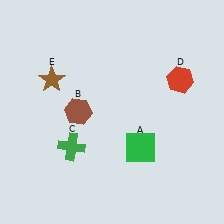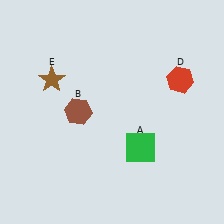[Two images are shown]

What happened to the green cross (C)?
The green cross (C) was removed in Image 2. It was in the bottom-left area of Image 1.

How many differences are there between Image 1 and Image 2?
There is 1 difference between the two images.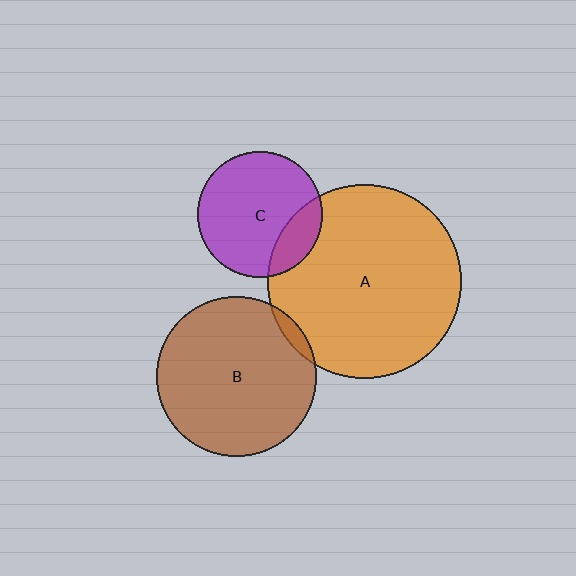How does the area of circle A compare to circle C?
Approximately 2.4 times.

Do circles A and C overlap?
Yes.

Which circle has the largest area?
Circle A (orange).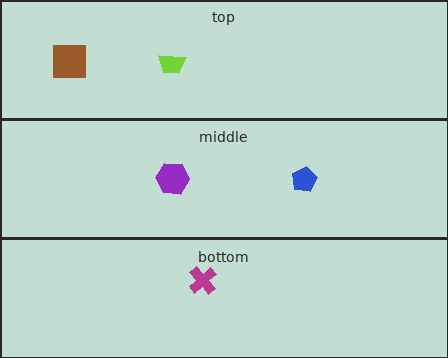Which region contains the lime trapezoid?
The top region.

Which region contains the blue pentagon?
The middle region.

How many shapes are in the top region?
2.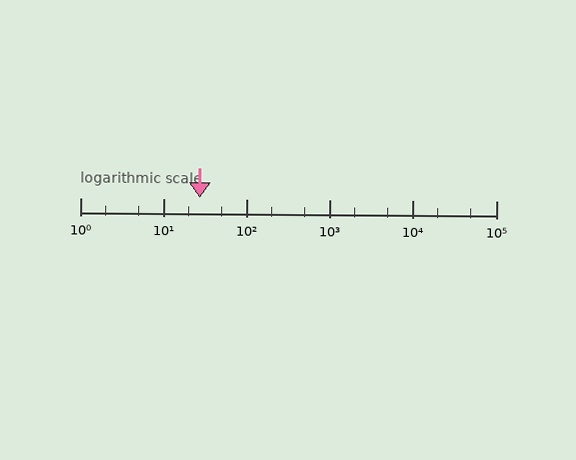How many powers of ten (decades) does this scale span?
The scale spans 5 decades, from 1 to 100000.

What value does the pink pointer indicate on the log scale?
The pointer indicates approximately 27.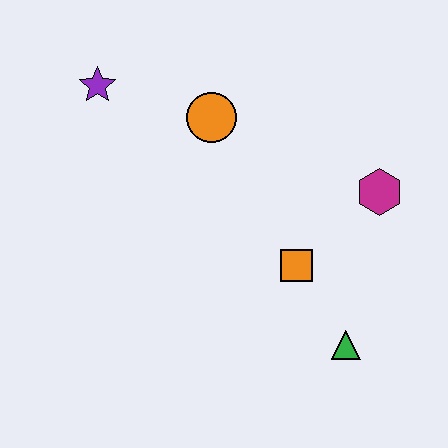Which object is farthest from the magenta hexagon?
The purple star is farthest from the magenta hexagon.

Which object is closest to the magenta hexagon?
The orange square is closest to the magenta hexagon.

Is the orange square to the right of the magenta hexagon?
No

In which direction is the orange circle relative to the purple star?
The orange circle is to the right of the purple star.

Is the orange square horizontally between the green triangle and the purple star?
Yes